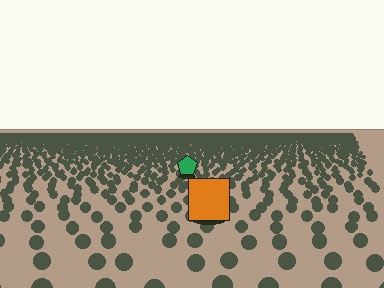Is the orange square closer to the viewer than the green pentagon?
Yes. The orange square is closer — you can tell from the texture gradient: the ground texture is coarser near it.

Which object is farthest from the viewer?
The green pentagon is farthest from the viewer. It appears smaller and the ground texture around it is denser.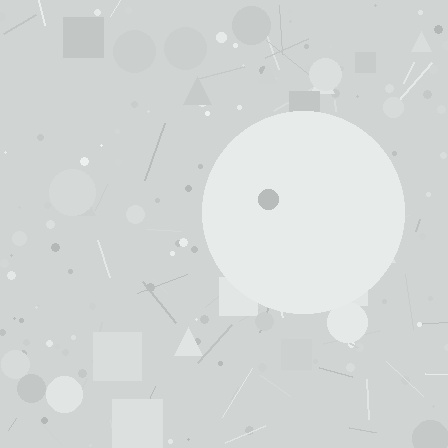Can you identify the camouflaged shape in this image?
The camouflaged shape is a circle.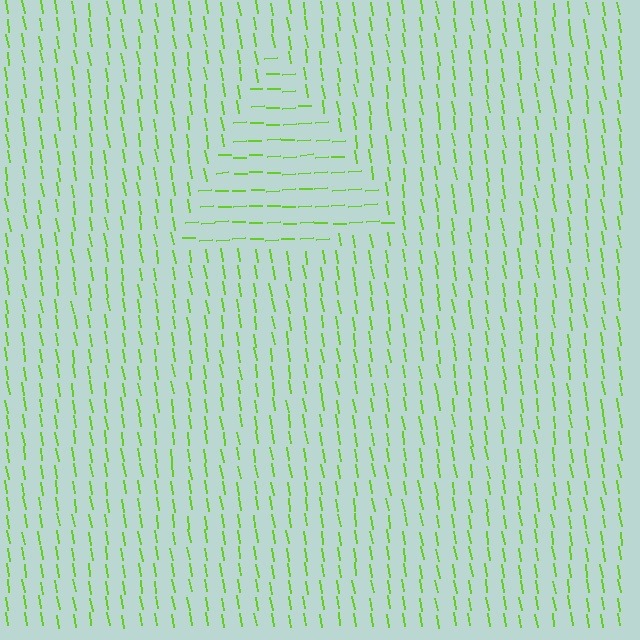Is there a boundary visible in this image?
Yes, there is a texture boundary formed by a change in line orientation.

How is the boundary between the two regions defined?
The boundary is defined purely by a change in line orientation (approximately 84 degrees difference). All lines are the same color and thickness.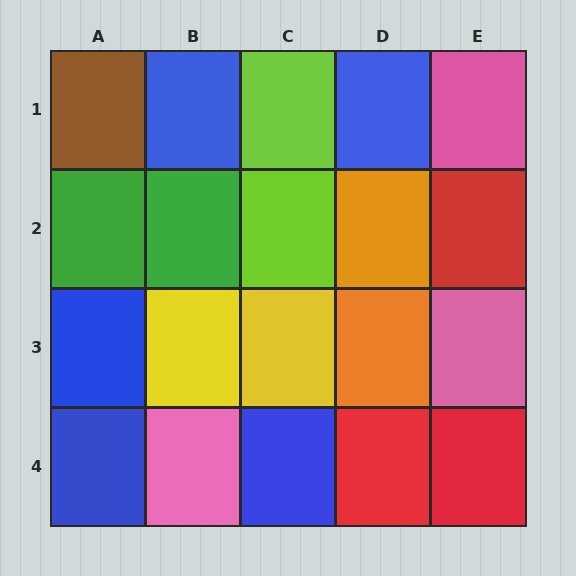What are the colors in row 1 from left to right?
Brown, blue, lime, blue, pink.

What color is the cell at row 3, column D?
Orange.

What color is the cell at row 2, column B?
Green.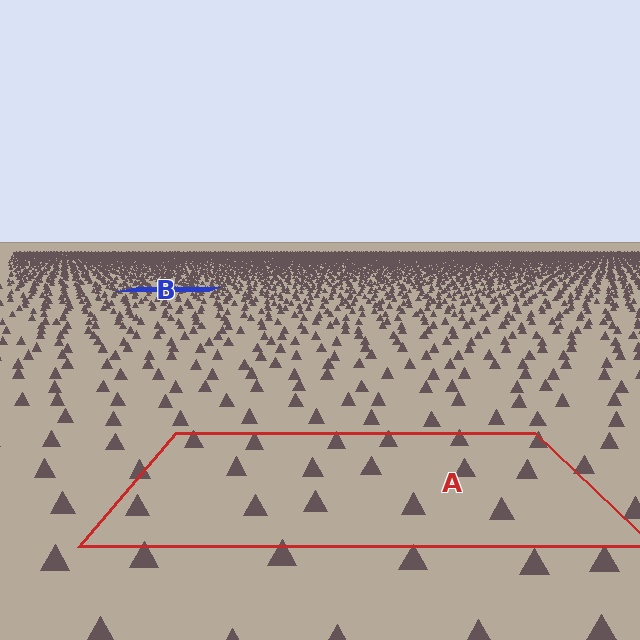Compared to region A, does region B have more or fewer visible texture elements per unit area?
Region B has more texture elements per unit area — they are packed more densely because it is farther away.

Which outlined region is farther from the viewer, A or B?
Region B is farther from the viewer — the texture elements inside it appear smaller and more densely packed.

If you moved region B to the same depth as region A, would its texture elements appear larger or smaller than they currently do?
They would appear larger. At a closer depth, the same texture elements are projected at a bigger on-screen size.